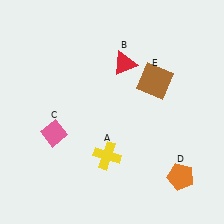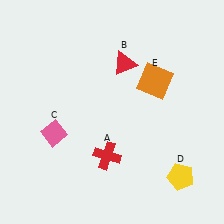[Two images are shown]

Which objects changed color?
A changed from yellow to red. D changed from orange to yellow. E changed from brown to orange.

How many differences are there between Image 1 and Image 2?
There are 3 differences between the two images.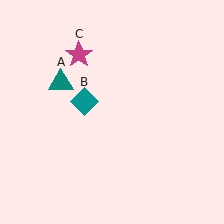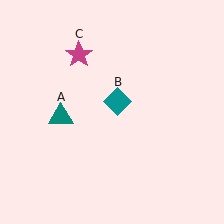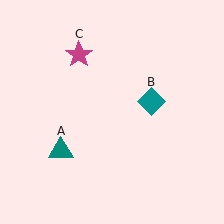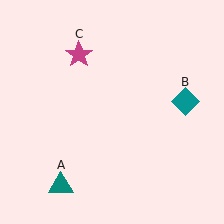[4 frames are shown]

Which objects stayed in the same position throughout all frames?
Magenta star (object C) remained stationary.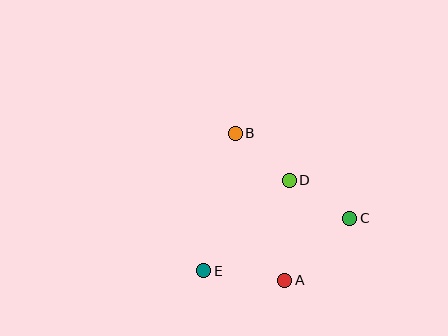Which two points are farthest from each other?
Points A and B are farthest from each other.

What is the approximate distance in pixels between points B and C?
The distance between B and C is approximately 142 pixels.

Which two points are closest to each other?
Points B and D are closest to each other.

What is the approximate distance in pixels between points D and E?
The distance between D and E is approximately 124 pixels.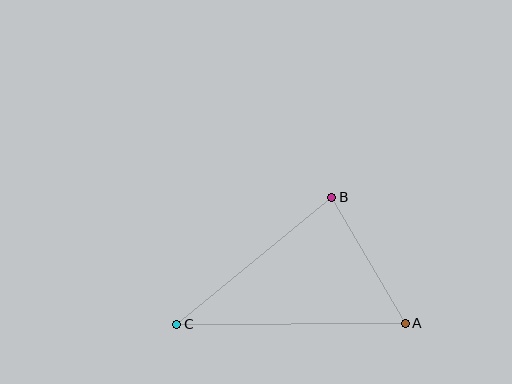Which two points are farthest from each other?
Points A and C are farthest from each other.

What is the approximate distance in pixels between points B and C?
The distance between B and C is approximately 200 pixels.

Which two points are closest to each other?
Points A and B are closest to each other.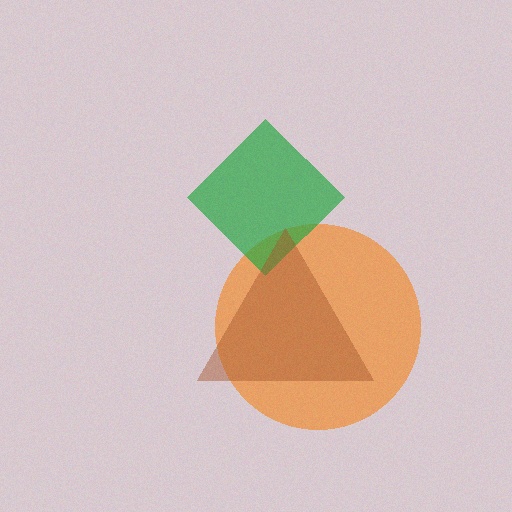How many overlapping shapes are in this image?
There are 3 overlapping shapes in the image.